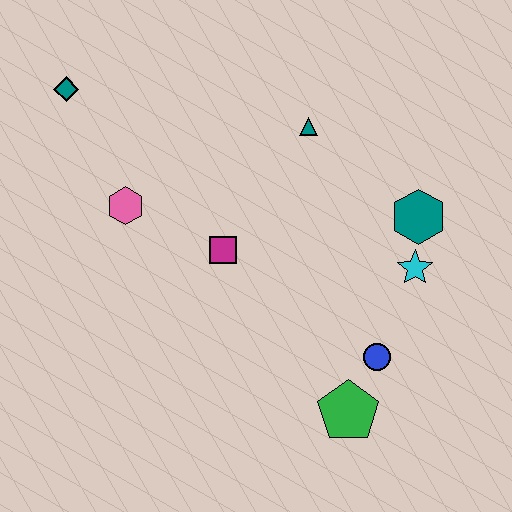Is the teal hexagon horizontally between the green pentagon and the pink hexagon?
No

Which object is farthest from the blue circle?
The teal diamond is farthest from the blue circle.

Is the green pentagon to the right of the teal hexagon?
No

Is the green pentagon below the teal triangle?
Yes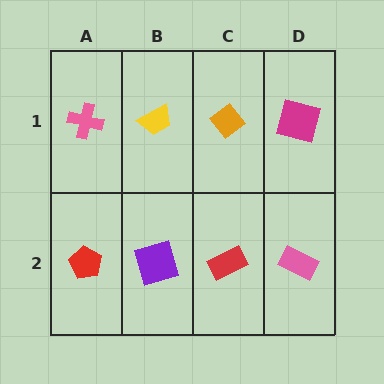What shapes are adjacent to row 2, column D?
A magenta square (row 1, column D), a red rectangle (row 2, column C).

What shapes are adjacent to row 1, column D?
A pink rectangle (row 2, column D), an orange diamond (row 1, column C).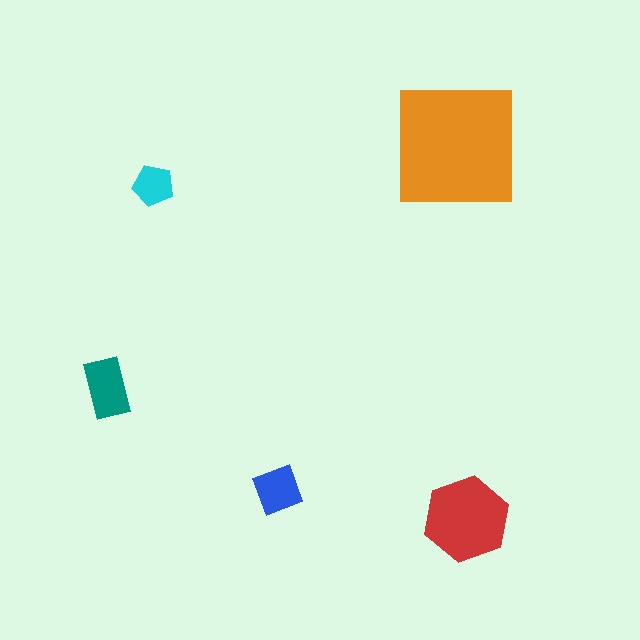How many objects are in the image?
There are 5 objects in the image.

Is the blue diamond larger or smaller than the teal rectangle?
Smaller.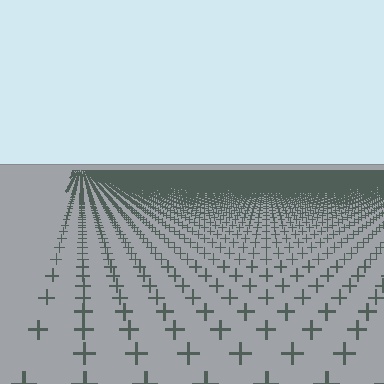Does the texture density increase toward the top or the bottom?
Density increases toward the top.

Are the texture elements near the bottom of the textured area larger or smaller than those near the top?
Larger. Near the bottom, elements are closer to the viewer and appear at a bigger on-screen size.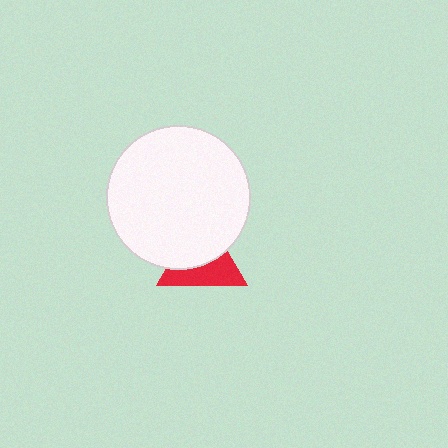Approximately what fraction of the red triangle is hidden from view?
Roughly 53% of the red triangle is hidden behind the white circle.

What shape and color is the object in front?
The object in front is a white circle.